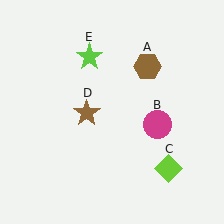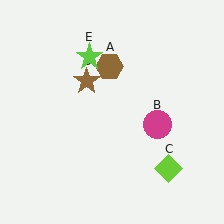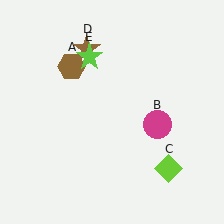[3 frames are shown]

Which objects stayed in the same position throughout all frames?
Magenta circle (object B) and lime diamond (object C) and lime star (object E) remained stationary.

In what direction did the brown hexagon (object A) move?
The brown hexagon (object A) moved left.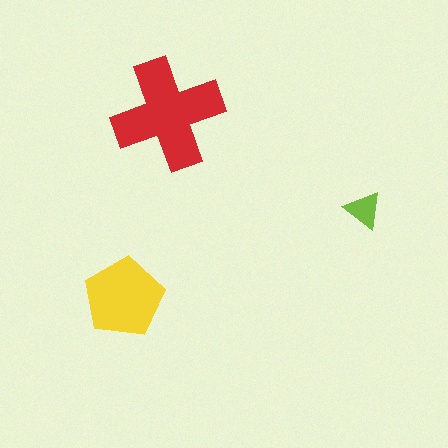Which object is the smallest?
The lime triangle.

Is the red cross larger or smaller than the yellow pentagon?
Larger.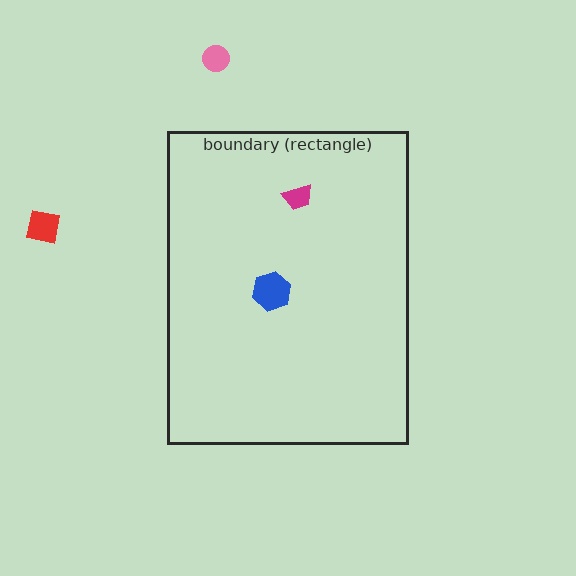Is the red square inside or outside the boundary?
Outside.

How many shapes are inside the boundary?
2 inside, 2 outside.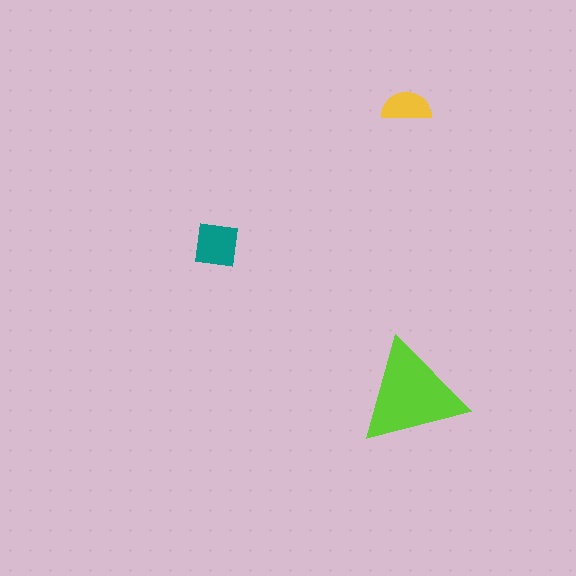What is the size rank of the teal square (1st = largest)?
2nd.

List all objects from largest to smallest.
The lime triangle, the teal square, the yellow semicircle.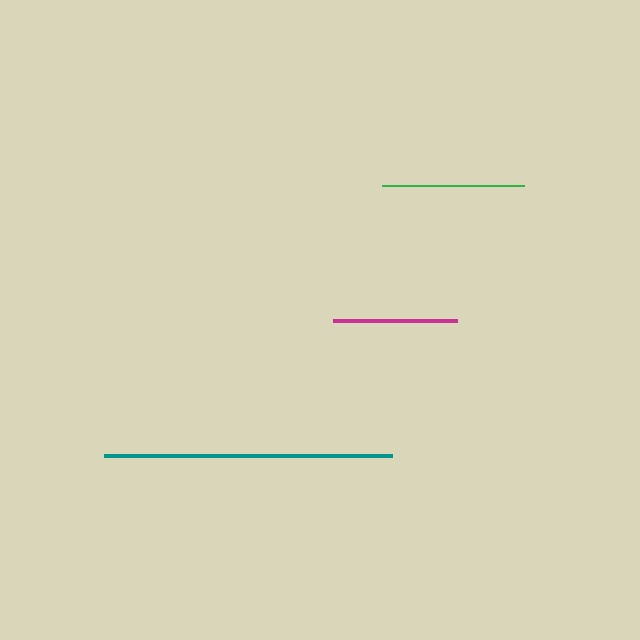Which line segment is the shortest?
The magenta line is the shortest at approximately 125 pixels.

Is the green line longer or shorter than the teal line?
The teal line is longer than the green line.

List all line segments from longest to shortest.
From longest to shortest: teal, green, magenta.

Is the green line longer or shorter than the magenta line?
The green line is longer than the magenta line.